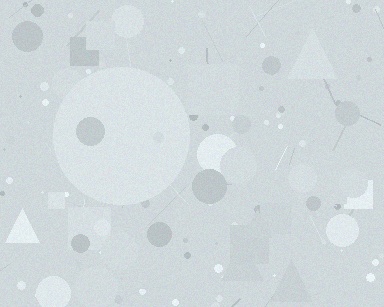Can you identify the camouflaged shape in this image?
The camouflaged shape is a circle.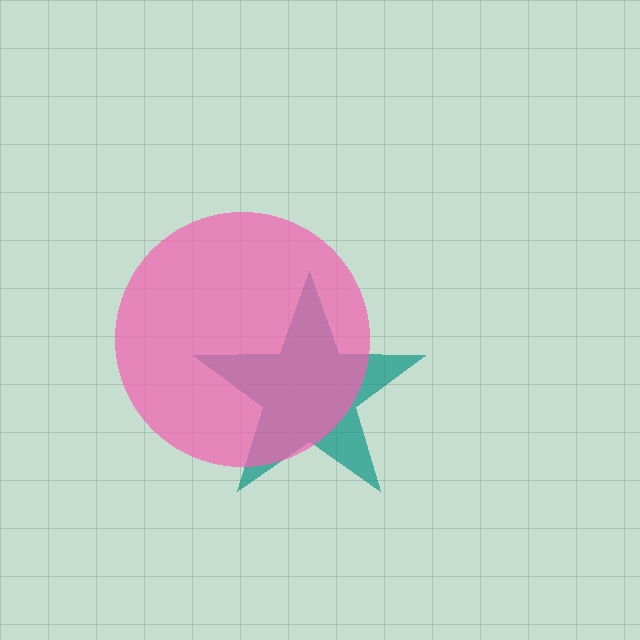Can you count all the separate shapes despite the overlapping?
Yes, there are 2 separate shapes.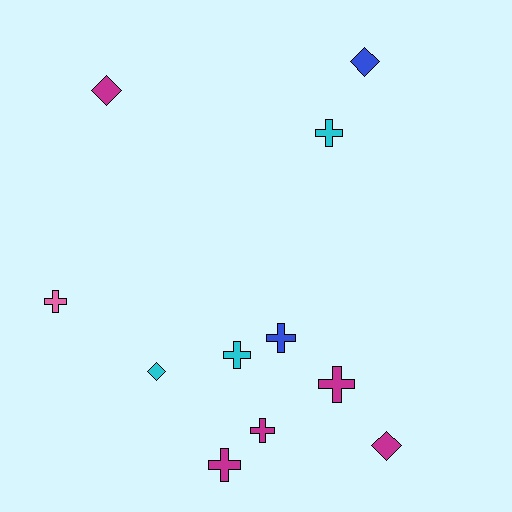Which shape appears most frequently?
Cross, with 7 objects.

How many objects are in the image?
There are 11 objects.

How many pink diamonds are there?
There are no pink diamonds.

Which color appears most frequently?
Magenta, with 5 objects.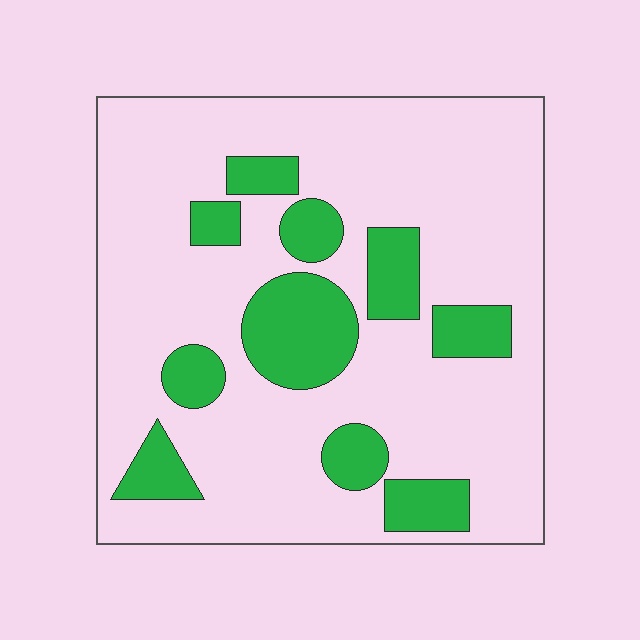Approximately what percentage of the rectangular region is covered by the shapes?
Approximately 20%.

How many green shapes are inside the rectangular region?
10.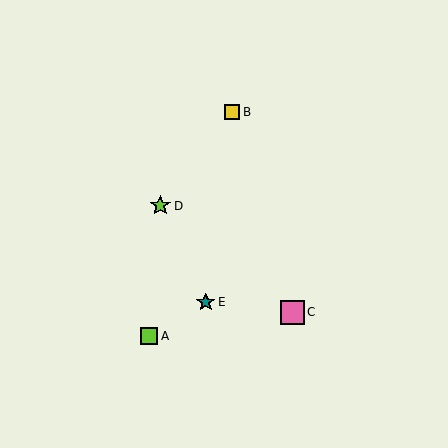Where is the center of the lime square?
The center of the lime square is at (149, 336).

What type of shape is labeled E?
Shape E is a teal star.